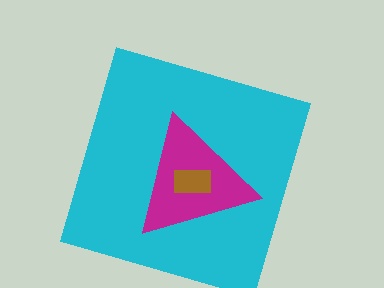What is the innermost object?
The brown rectangle.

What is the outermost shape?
The cyan square.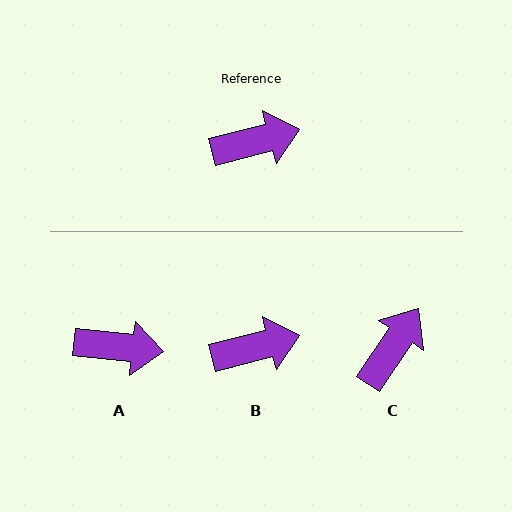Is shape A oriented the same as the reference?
No, it is off by about 21 degrees.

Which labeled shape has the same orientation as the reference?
B.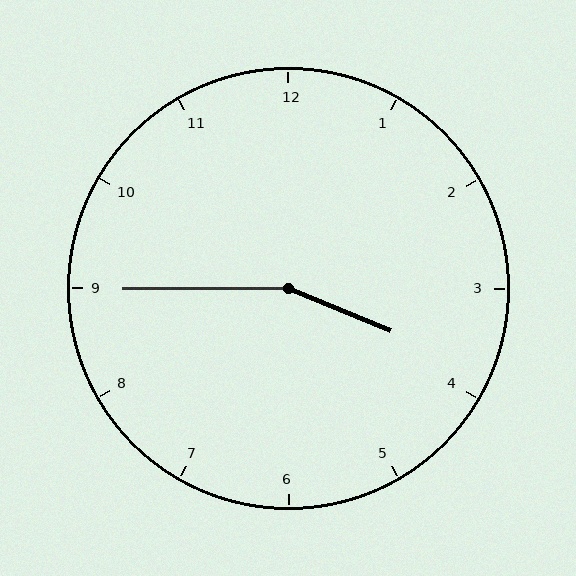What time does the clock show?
3:45.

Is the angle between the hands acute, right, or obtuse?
It is obtuse.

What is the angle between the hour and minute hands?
Approximately 158 degrees.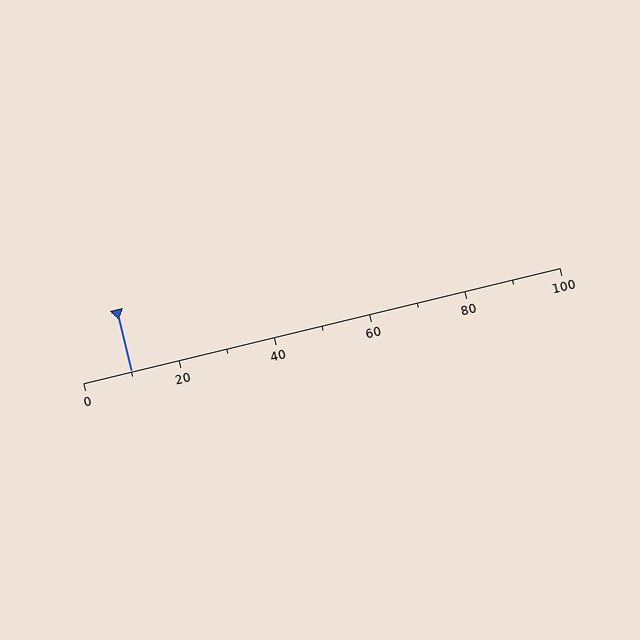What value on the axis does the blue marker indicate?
The marker indicates approximately 10.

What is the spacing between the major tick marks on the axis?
The major ticks are spaced 20 apart.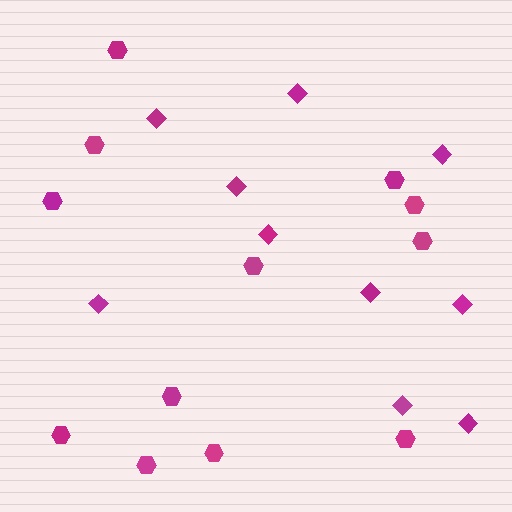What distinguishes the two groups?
There are 2 groups: one group of diamonds (10) and one group of hexagons (12).